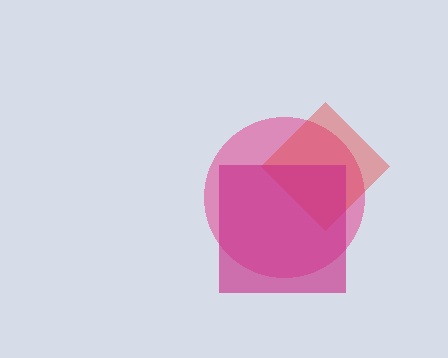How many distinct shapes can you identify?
There are 3 distinct shapes: a pink circle, a red diamond, a magenta square.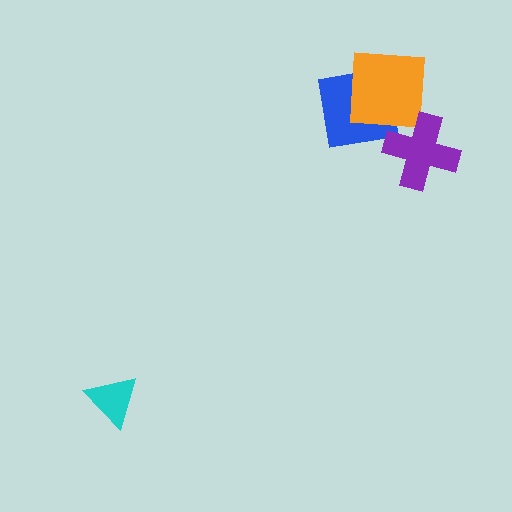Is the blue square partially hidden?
Yes, it is partially covered by another shape.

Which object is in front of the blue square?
The orange square is in front of the blue square.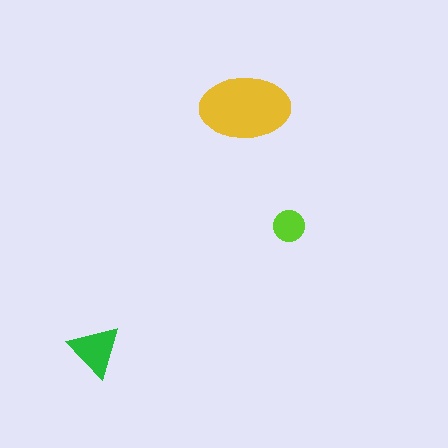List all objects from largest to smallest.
The yellow ellipse, the green triangle, the lime circle.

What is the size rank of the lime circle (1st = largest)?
3rd.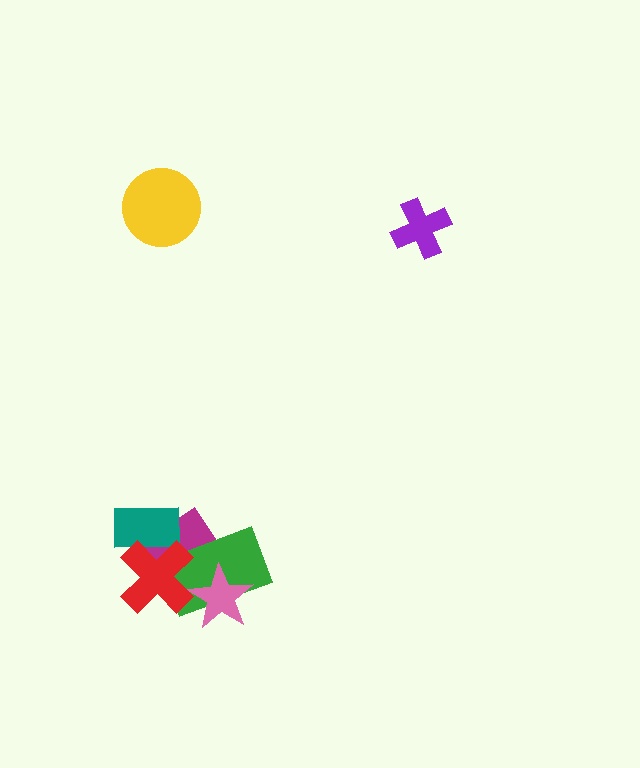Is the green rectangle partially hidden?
Yes, it is partially covered by another shape.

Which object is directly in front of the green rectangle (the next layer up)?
The pink star is directly in front of the green rectangle.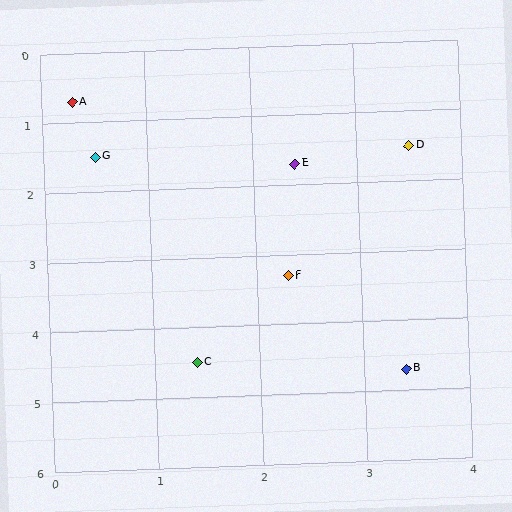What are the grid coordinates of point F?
Point F is at approximately (2.3, 3.3).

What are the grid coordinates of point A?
Point A is at approximately (0.3, 0.7).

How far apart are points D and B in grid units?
Points D and B are about 3.2 grid units apart.